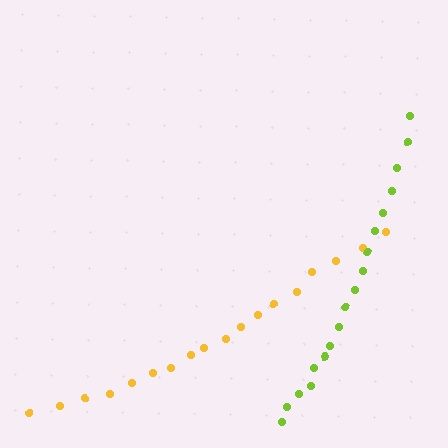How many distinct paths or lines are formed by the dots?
There are 2 distinct paths.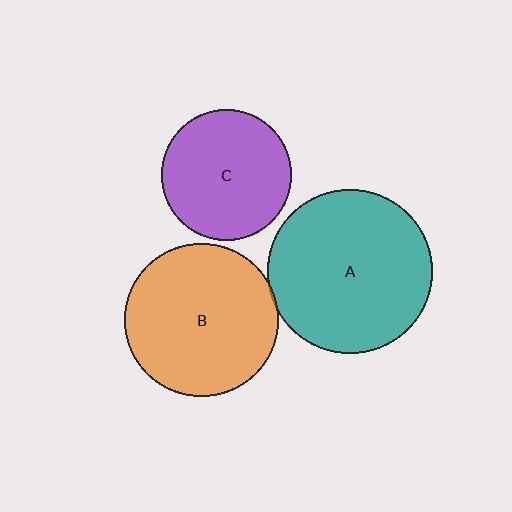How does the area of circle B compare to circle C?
Approximately 1.4 times.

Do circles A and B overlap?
Yes.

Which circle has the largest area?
Circle A (teal).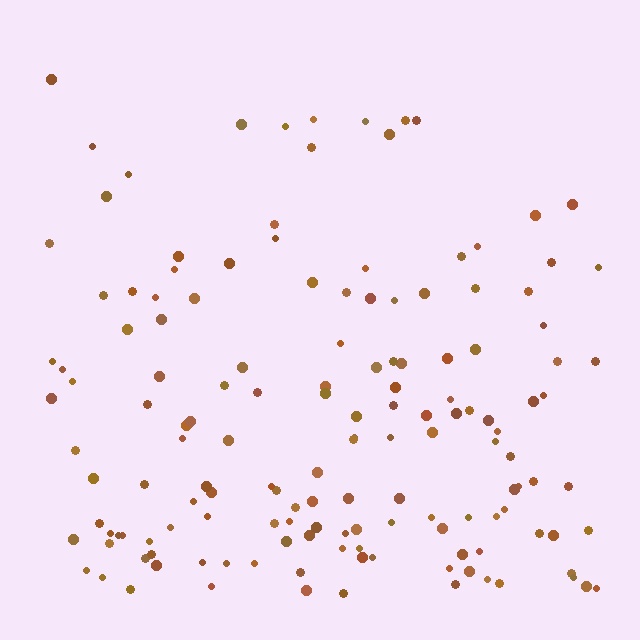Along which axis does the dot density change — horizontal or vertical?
Vertical.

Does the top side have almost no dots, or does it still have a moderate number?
Still a moderate number, just noticeably fewer than the bottom.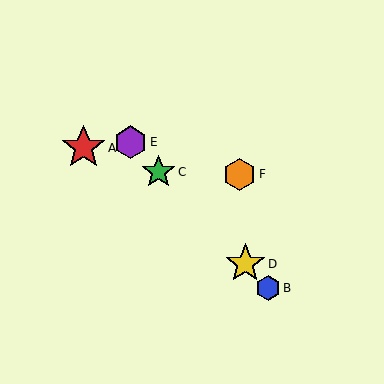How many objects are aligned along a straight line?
4 objects (B, C, D, E) are aligned along a straight line.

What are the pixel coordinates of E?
Object E is at (130, 142).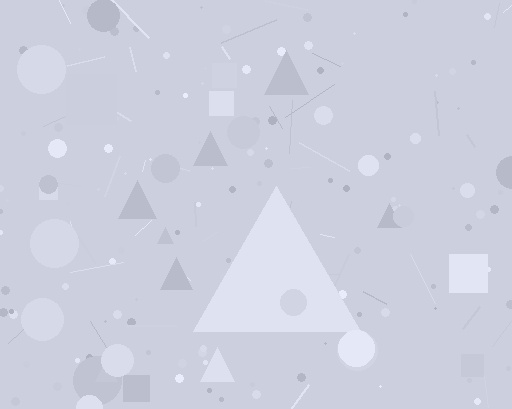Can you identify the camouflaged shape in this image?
The camouflaged shape is a triangle.